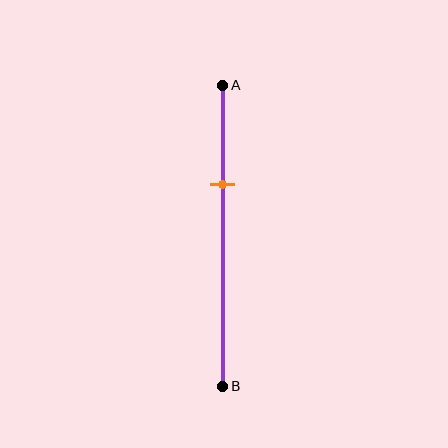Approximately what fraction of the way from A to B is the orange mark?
The orange mark is approximately 35% of the way from A to B.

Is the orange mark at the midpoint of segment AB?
No, the mark is at about 35% from A, not at the 50% midpoint.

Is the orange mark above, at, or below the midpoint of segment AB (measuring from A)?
The orange mark is above the midpoint of segment AB.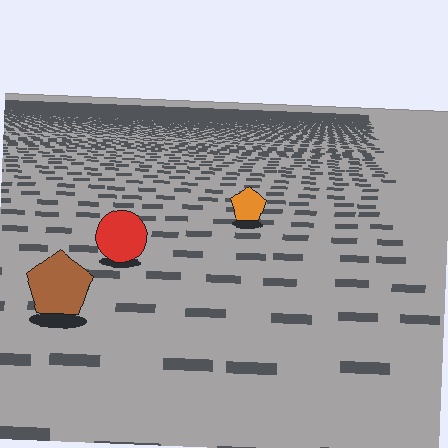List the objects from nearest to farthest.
From nearest to farthest: the brown pentagon, the red circle, the orange pentagon.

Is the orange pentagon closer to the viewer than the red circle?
No. The red circle is closer — you can tell from the texture gradient: the ground texture is coarser near it.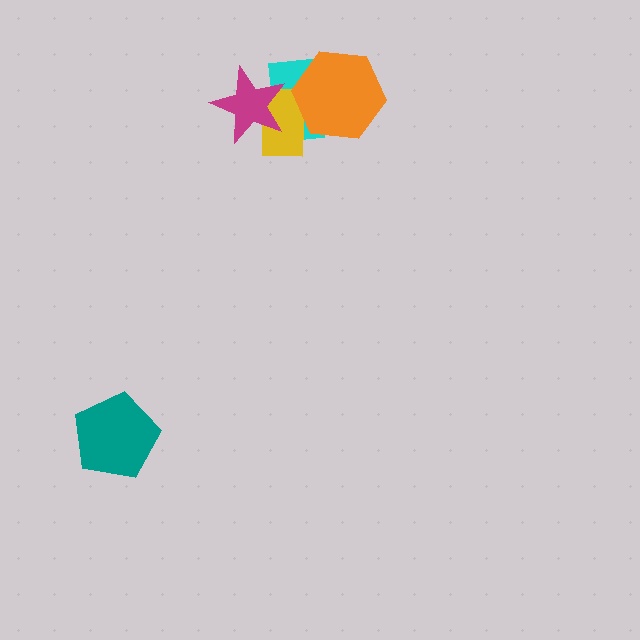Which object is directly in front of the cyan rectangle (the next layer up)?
The yellow rectangle is directly in front of the cyan rectangle.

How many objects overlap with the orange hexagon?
2 objects overlap with the orange hexagon.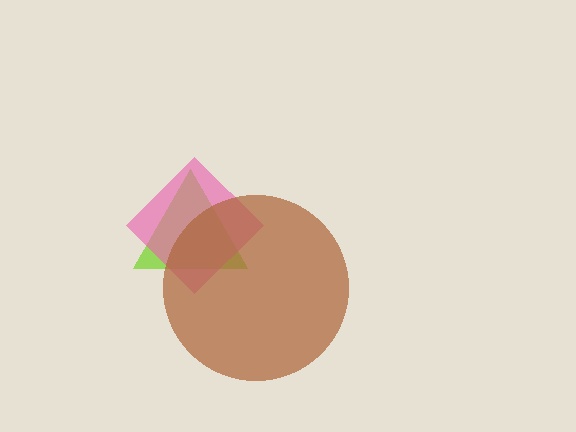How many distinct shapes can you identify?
There are 3 distinct shapes: a lime triangle, a pink diamond, a brown circle.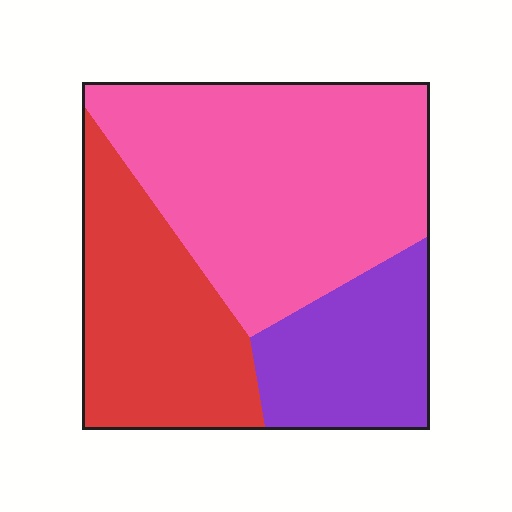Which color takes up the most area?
Pink, at roughly 50%.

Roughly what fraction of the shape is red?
Red covers about 30% of the shape.